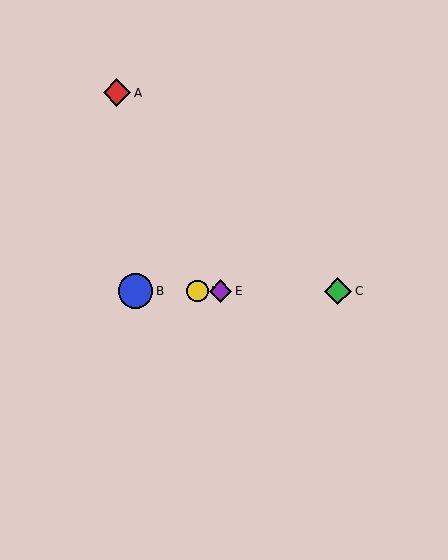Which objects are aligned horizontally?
Objects B, C, D, E are aligned horizontally.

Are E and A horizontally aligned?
No, E is at y≈291 and A is at y≈93.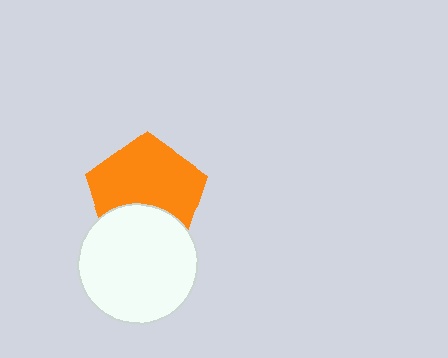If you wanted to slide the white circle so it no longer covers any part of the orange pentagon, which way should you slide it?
Slide it down — that is the most direct way to separate the two shapes.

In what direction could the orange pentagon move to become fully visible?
The orange pentagon could move up. That would shift it out from behind the white circle entirely.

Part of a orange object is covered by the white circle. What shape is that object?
It is a pentagon.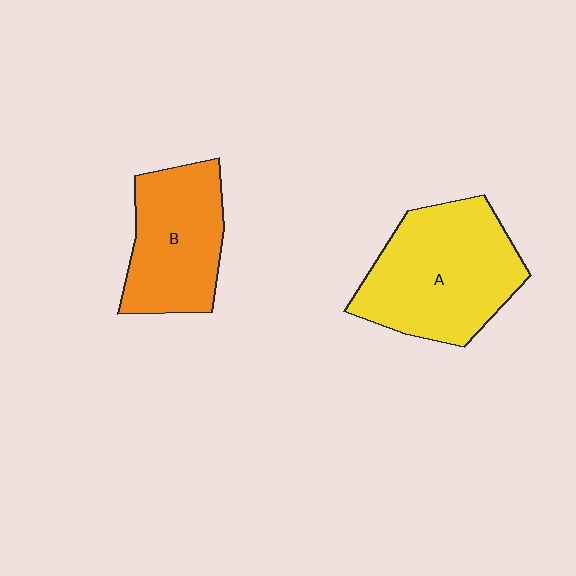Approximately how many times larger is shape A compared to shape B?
Approximately 1.4 times.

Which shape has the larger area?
Shape A (yellow).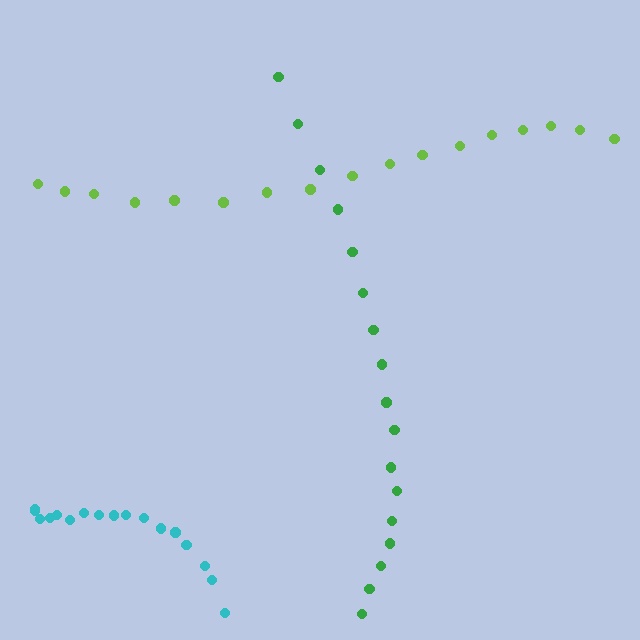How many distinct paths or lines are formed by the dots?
There are 3 distinct paths.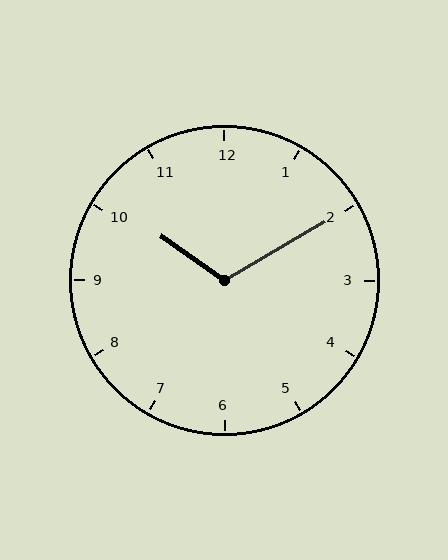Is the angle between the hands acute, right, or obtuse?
It is obtuse.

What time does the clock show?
10:10.